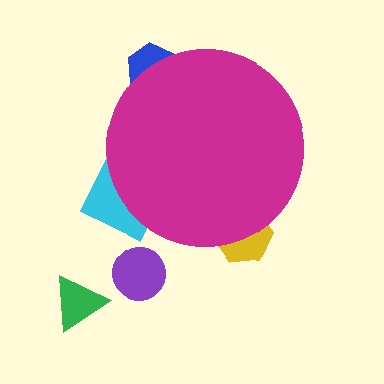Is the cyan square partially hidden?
Yes, the cyan square is partially hidden behind the magenta circle.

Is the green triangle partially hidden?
No, the green triangle is fully visible.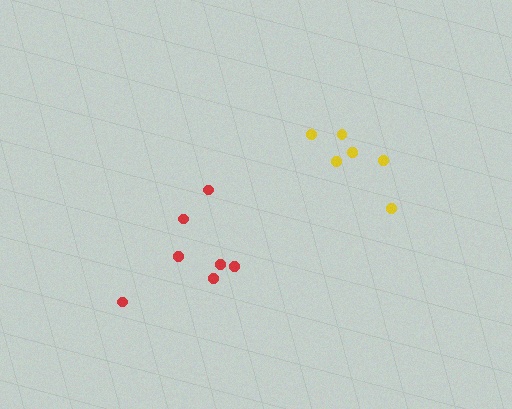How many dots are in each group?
Group 1: 6 dots, Group 2: 7 dots (13 total).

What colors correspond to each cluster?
The clusters are colored: yellow, red.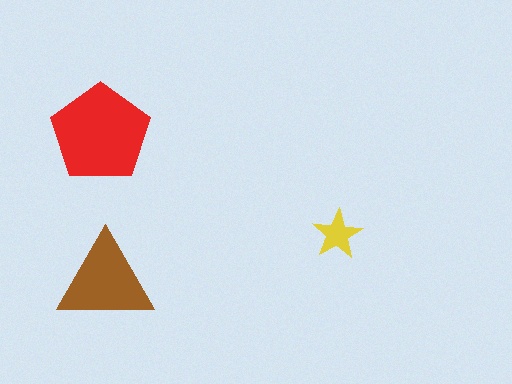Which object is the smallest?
The yellow star.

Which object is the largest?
The red pentagon.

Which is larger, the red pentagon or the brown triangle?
The red pentagon.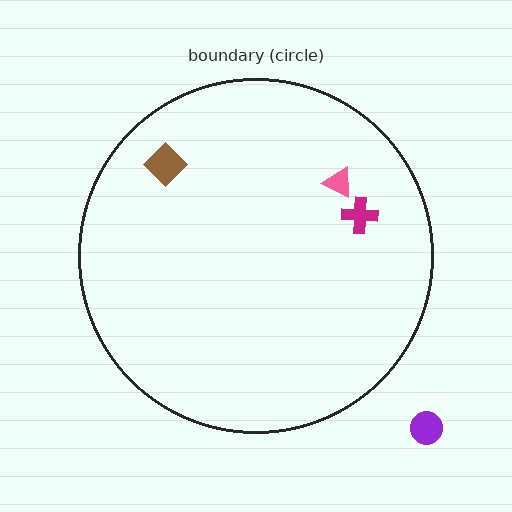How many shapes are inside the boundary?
3 inside, 1 outside.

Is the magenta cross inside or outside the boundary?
Inside.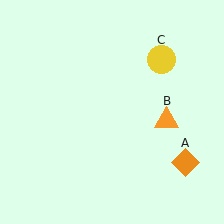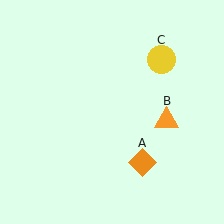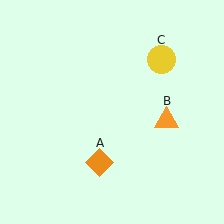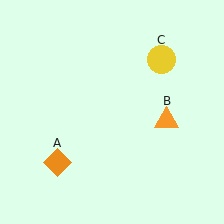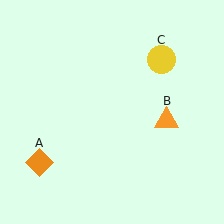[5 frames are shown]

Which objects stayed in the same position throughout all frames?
Orange triangle (object B) and yellow circle (object C) remained stationary.